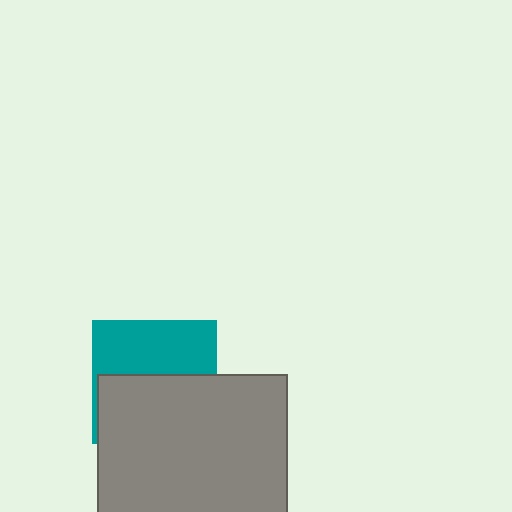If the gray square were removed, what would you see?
You would see the complete teal square.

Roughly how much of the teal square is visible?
About half of it is visible (roughly 46%).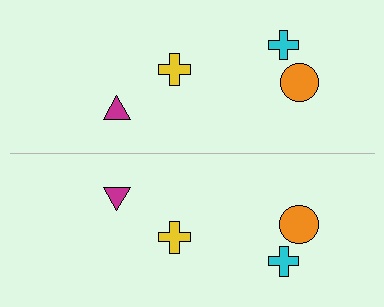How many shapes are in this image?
There are 8 shapes in this image.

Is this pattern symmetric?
Yes, this pattern has bilateral (reflection) symmetry.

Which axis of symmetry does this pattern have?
The pattern has a horizontal axis of symmetry running through the center of the image.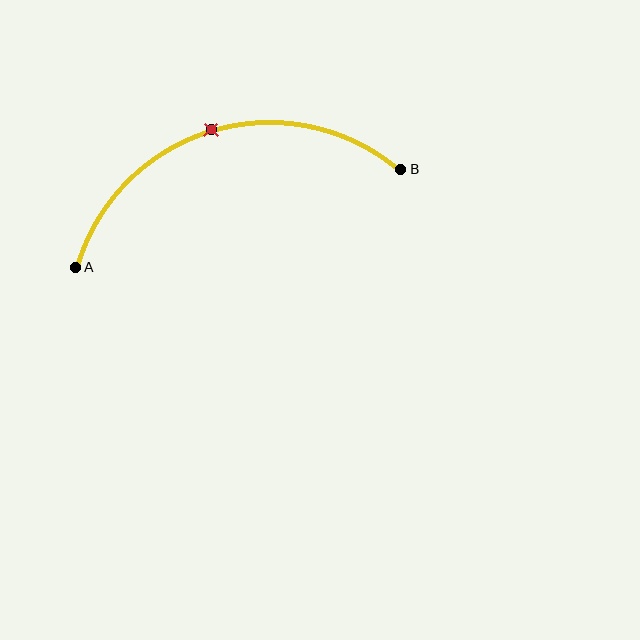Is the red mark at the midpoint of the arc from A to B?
Yes. The red mark lies on the arc at equal arc-length from both A and B — it is the arc midpoint.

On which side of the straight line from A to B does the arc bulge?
The arc bulges above the straight line connecting A and B.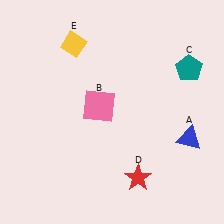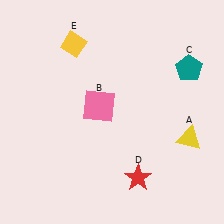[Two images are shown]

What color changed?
The triangle (A) changed from blue in Image 1 to yellow in Image 2.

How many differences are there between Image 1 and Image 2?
There is 1 difference between the two images.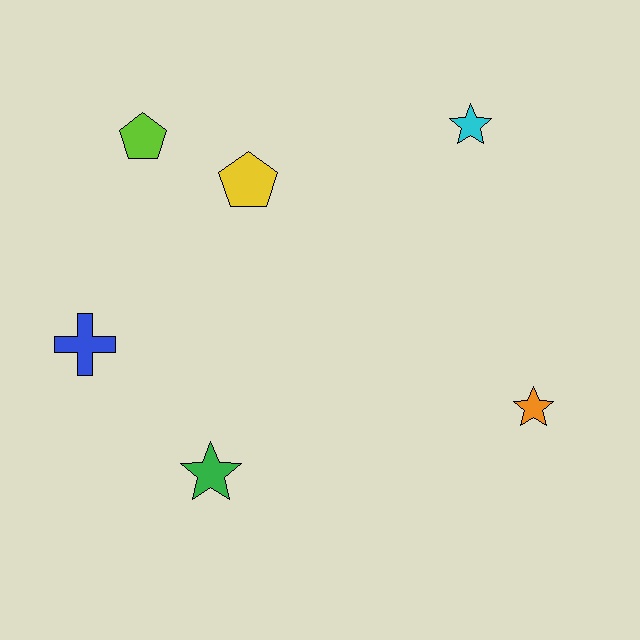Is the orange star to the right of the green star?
Yes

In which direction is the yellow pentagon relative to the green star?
The yellow pentagon is above the green star.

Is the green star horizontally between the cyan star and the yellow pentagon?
No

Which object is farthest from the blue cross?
The orange star is farthest from the blue cross.